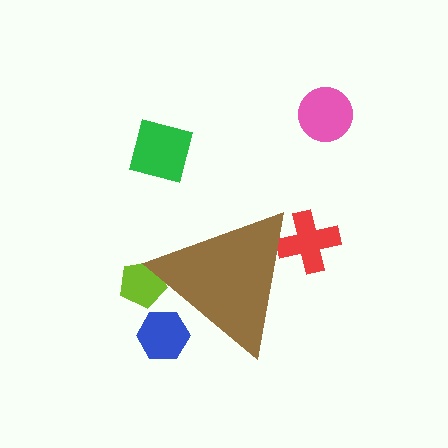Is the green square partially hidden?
No, the green square is fully visible.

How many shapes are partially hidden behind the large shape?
3 shapes are partially hidden.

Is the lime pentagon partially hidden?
Yes, the lime pentagon is partially hidden behind the brown triangle.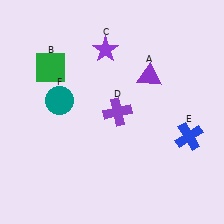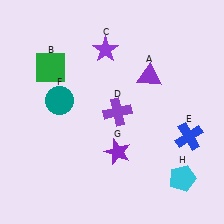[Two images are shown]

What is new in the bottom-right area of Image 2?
A purple star (G) was added in the bottom-right area of Image 2.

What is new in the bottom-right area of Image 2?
A cyan pentagon (H) was added in the bottom-right area of Image 2.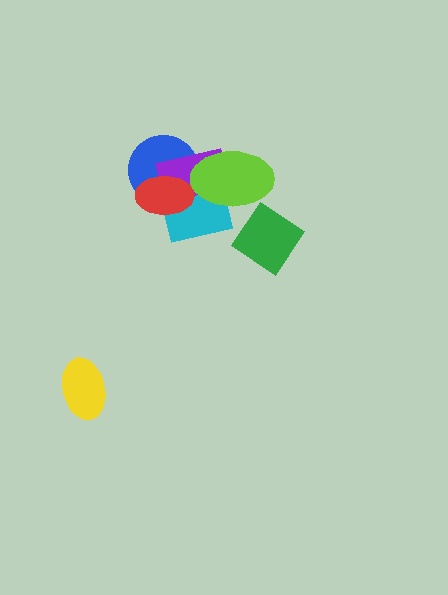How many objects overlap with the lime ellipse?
3 objects overlap with the lime ellipse.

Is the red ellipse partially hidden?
No, no other shape covers it.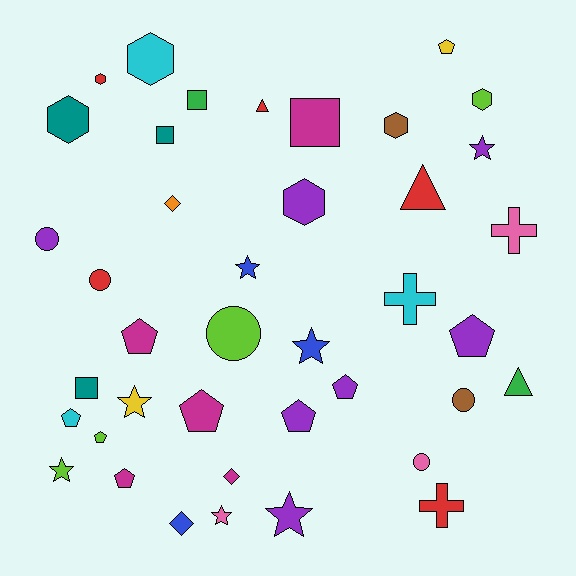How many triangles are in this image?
There are 3 triangles.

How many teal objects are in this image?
There are 3 teal objects.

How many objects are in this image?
There are 40 objects.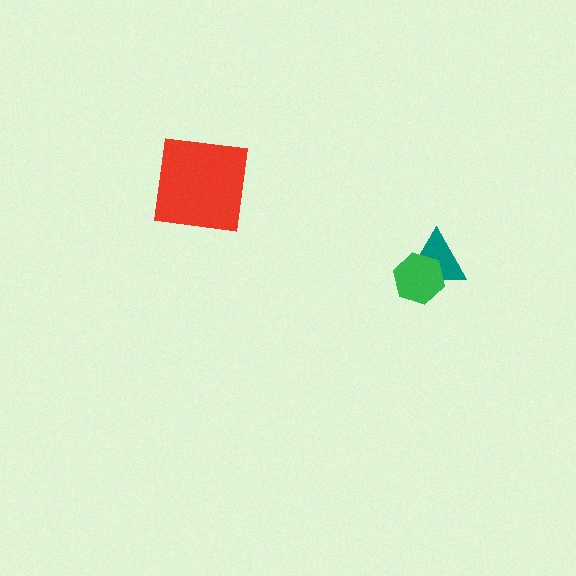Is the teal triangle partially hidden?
Yes, it is partially covered by another shape.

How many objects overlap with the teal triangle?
1 object overlaps with the teal triangle.